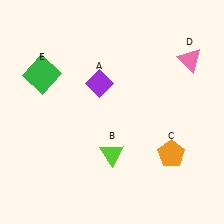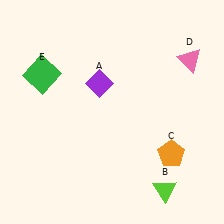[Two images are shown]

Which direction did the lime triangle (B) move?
The lime triangle (B) moved right.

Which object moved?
The lime triangle (B) moved right.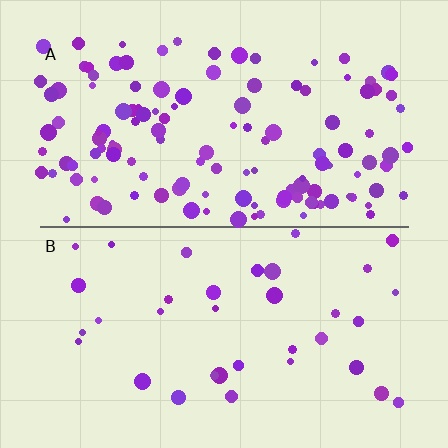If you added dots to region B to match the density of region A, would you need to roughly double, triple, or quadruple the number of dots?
Approximately quadruple.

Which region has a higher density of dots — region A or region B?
A (the top).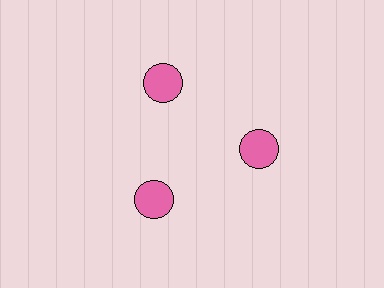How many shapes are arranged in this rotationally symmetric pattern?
There are 3 shapes, arranged in 3 groups of 1.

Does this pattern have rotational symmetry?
Yes, this pattern has 3-fold rotational symmetry. It looks the same after rotating 120 degrees around the center.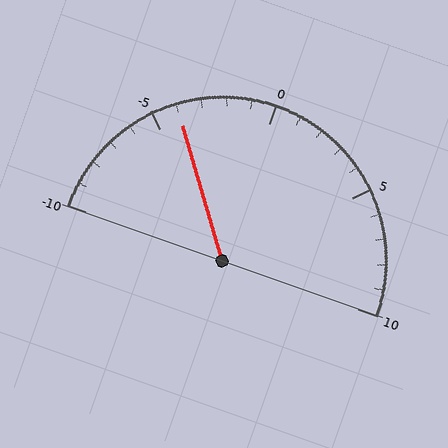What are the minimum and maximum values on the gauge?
The gauge ranges from -10 to 10.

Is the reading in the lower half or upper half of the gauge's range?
The reading is in the lower half of the range (-10 to 10).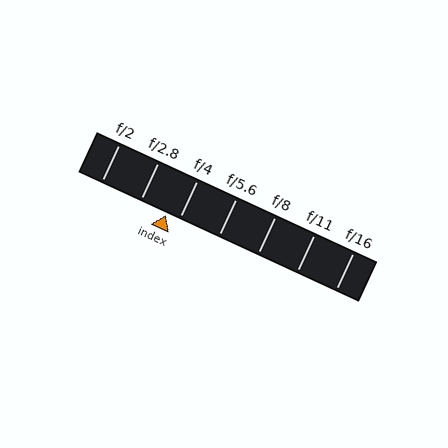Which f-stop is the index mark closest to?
The index mark is closest to f/4.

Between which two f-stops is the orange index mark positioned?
The index mark is between f/2.8 and f/4.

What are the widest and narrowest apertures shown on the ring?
The widest aperture shown is f/2 and the narrowest is f/16.